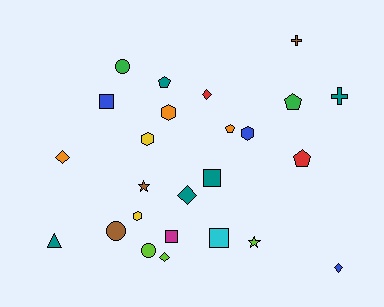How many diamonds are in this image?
There are 5 diamonds.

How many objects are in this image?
There are 25 objects.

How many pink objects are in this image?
There are no pink objects.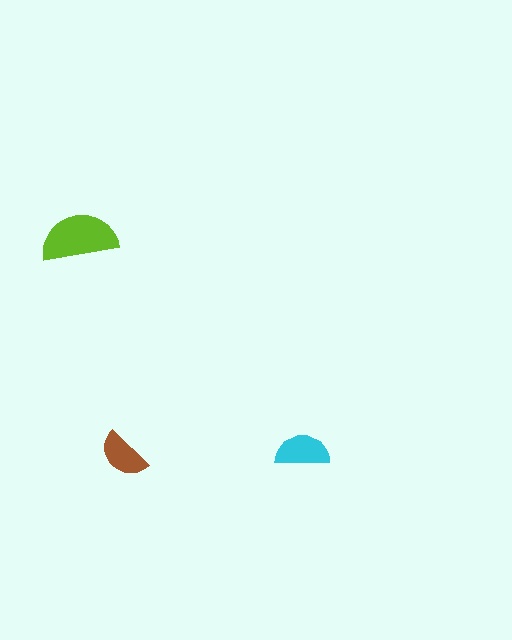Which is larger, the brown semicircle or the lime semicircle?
The lime one.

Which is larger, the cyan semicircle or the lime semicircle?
The lime one.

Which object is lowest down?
The brown semicircle is bottommost.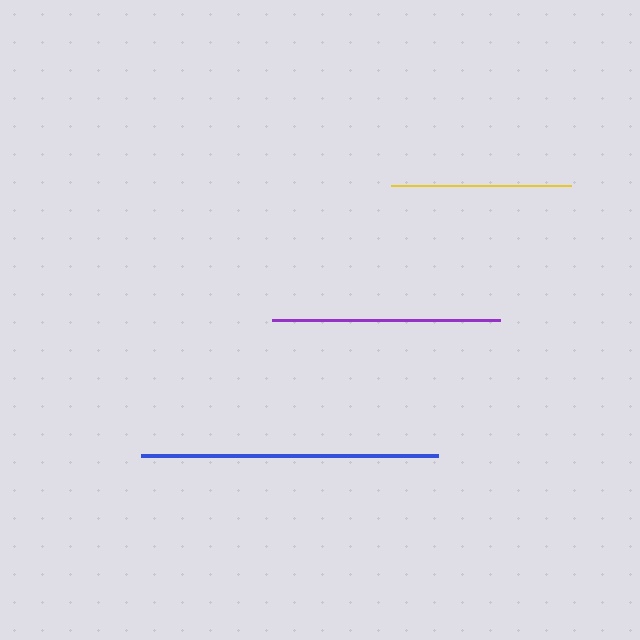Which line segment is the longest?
The blue line is the longest at approximately 297 pixels.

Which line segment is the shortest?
The yellow line is the shortest at approximately 180 pixels.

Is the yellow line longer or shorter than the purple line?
The purple line is longer than the yellow line.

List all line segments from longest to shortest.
From longest to shortest: blue, purple, yellow.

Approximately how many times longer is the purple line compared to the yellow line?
The purple line is approximately 1.3 times the length of the yellow line.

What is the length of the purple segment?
The purple segment is approximately 229 pixels long.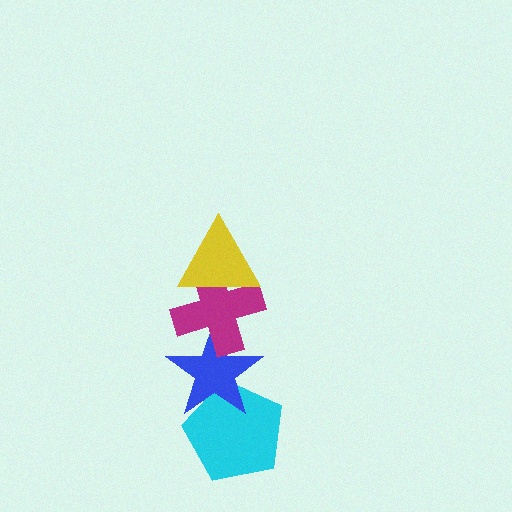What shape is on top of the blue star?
The magenta cross is on top of the blue star.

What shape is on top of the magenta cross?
The yellow triangle is on top of the magenta cross.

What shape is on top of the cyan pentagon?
The blue star is on top of the cyan pentagon.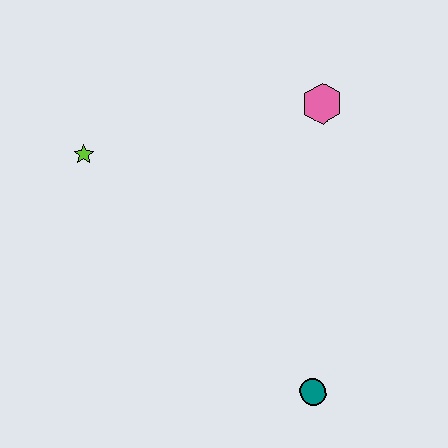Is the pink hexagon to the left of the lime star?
No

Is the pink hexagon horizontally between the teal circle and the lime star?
No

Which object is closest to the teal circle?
The pink hexagon is closest to the teal circle.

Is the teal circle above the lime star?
No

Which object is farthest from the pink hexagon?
The teal circle is farthest from the pink hexagon.